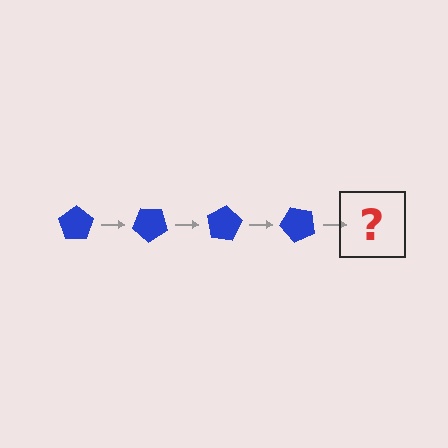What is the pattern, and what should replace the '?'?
The pattern is that the pentagon rotates 40 degrees each step. The '?' should be a blue pentagon rotated 160 degrees.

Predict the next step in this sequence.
The next step is a blue pentagon rotated 160 degrees.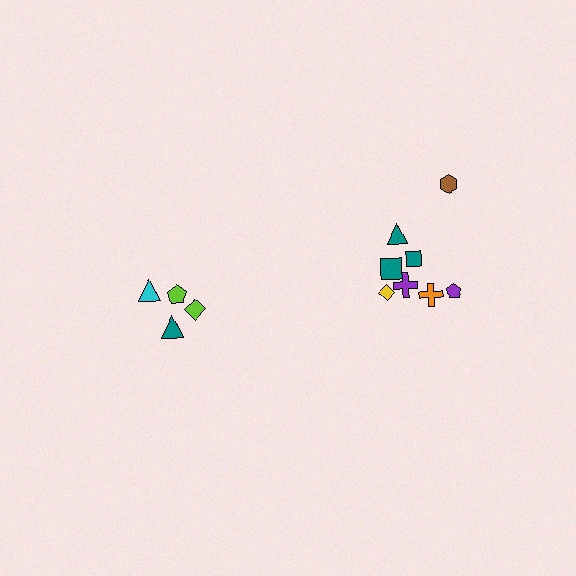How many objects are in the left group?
There are 4 objects.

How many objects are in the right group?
There are 8 objects.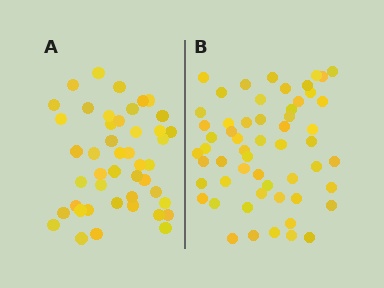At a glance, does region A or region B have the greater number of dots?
Region B (the right region) has more dots.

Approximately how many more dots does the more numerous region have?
Region B has roughly 12 or so more dots than region A.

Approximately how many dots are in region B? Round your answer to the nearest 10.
About 60 dots. (The exact count is 56, which rounds to 60.)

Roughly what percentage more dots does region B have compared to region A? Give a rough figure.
About 25% more.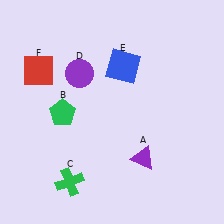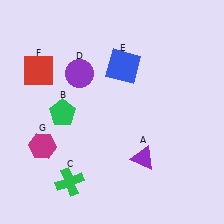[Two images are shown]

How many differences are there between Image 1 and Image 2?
There is 1 difference between the two images.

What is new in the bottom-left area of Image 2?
A magenta hexagon (G) was added in the bottom-left area of Image 2.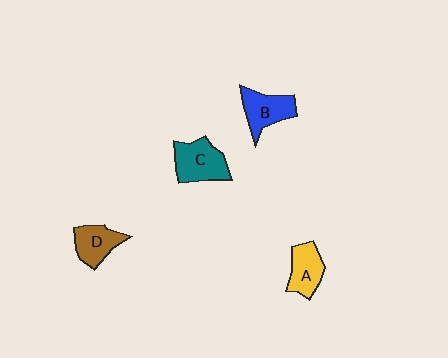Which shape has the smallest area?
Shape D (brown).